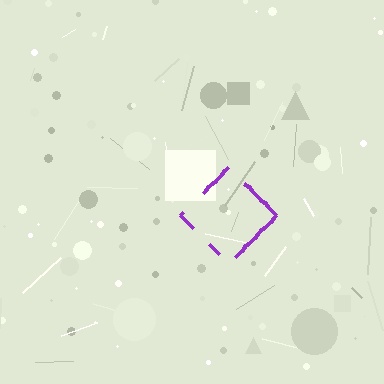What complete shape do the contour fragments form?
The contour fragments form a diamond.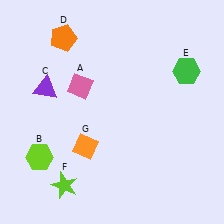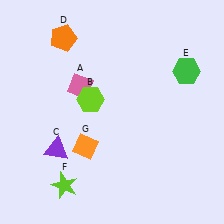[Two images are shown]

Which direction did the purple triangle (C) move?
The purple triangle (C) moved down.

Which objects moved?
The objects that moved are: the lime hexagon (B), the purple triangle (C).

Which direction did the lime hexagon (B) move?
The lime hexagon (B) moved up.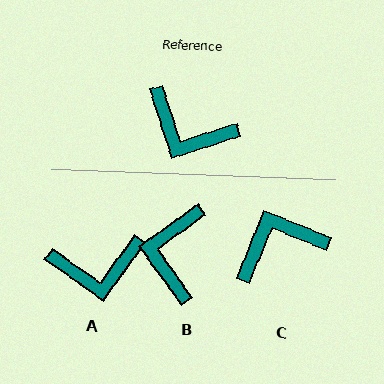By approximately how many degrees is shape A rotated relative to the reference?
Approximately 36 degrees counter-clockwise.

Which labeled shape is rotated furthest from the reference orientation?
C, about 130 degrees away.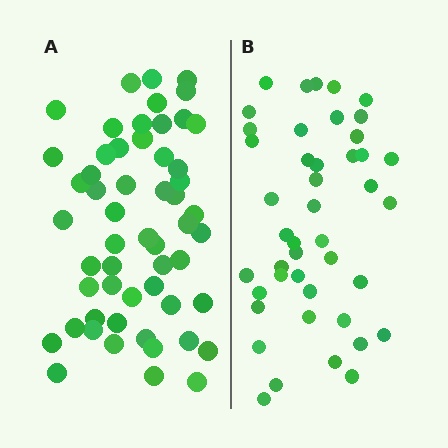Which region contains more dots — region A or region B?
Region A (the left region) has more dots.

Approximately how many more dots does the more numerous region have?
Region A has roughly 12 or so more dots than region B.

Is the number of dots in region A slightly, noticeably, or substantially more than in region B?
Region A has noticeably more, but not dramatically so. The ratio is roughly 1.2 to 1.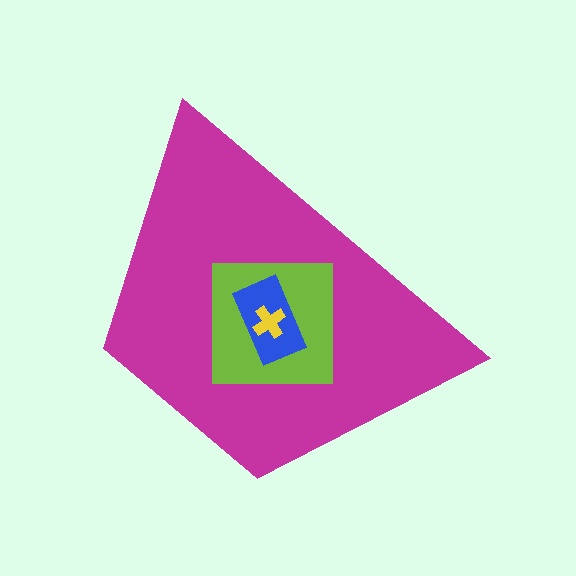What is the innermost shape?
The yellow cross.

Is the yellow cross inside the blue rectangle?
Yes.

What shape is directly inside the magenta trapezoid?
The lime square.